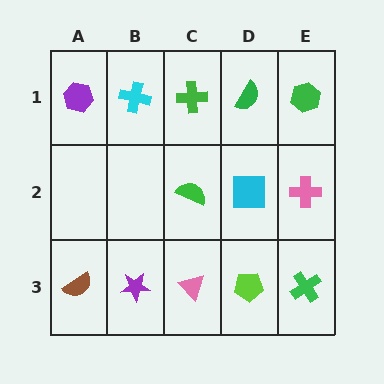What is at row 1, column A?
A purple hexagon.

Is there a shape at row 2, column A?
No, that cell is empty.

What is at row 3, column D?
A lime pentagon.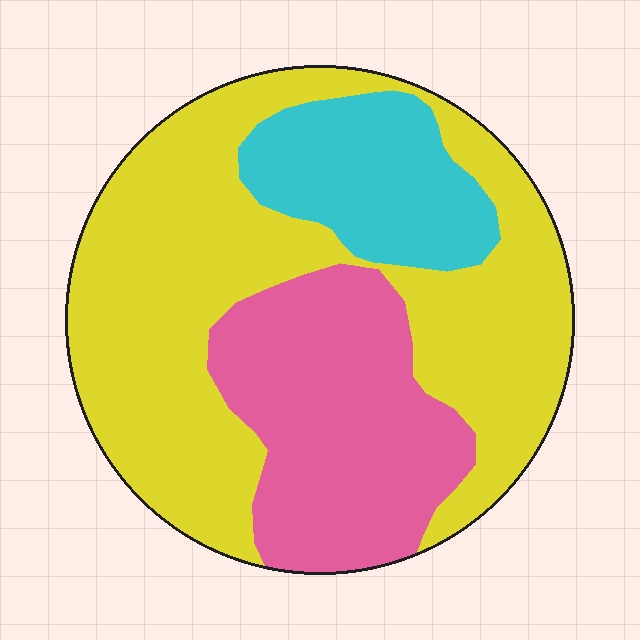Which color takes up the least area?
Cyan, at roughly 15%.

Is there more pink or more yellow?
Yellow.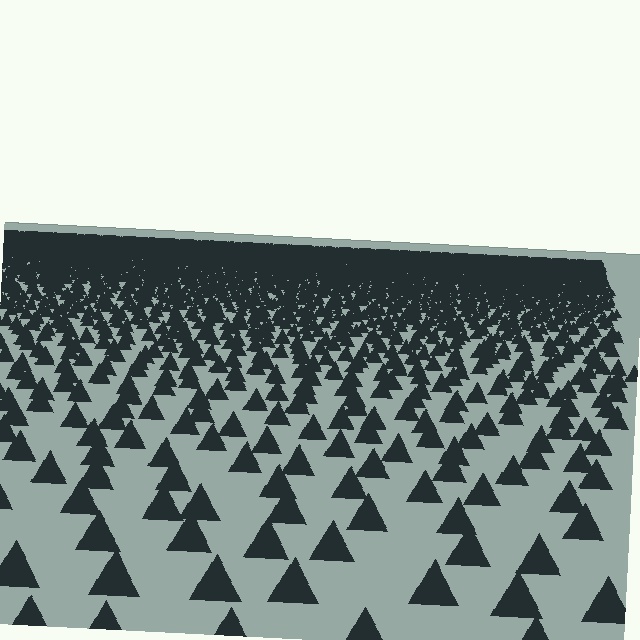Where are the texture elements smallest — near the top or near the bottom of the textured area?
Near the top.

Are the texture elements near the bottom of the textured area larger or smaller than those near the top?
Larger. Near the bottom, elements are closer to the viewer and appear at a bigger on-screen size.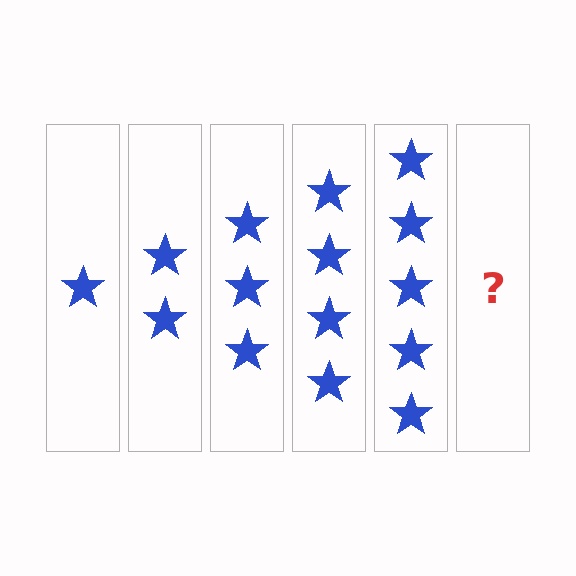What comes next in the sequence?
The next element should be 6 stars.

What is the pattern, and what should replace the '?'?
The pattern is that each step adds one more star. The '?' should be 6 stars.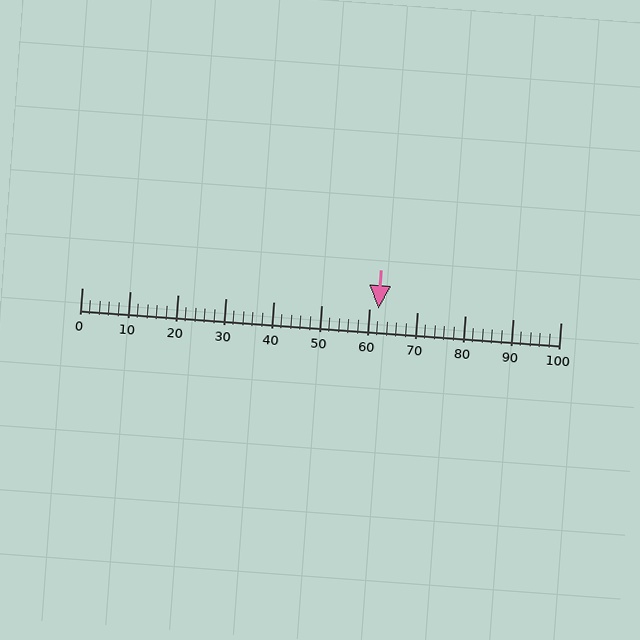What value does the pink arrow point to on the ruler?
The pink arrow points to approximately 62.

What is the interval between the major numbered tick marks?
The major tick marks are spaced 10 units apart.